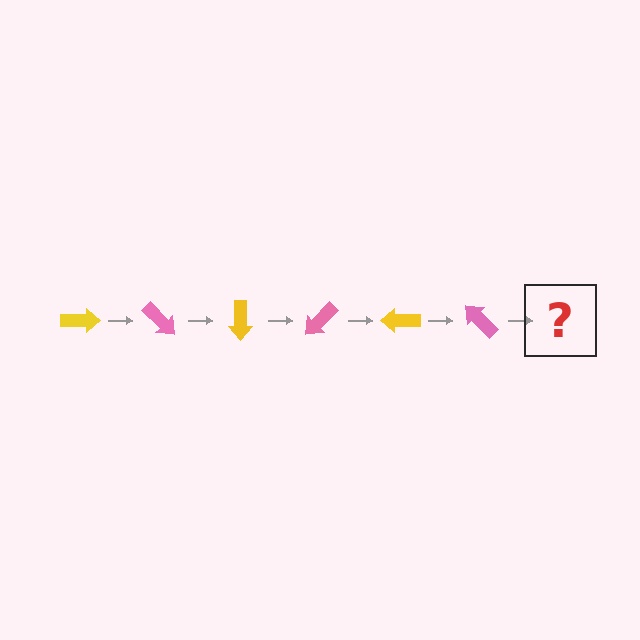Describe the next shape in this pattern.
It should be a yellow arrow, rotated 270 degrees from the start.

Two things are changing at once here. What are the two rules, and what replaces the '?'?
The two rules are that it rotates 45 degrees each step and the color cycles through yellow and pink. The '?' should be a yellow arrow, rotated 270 degrees from the start.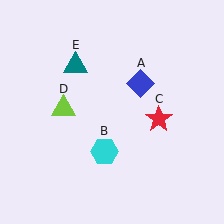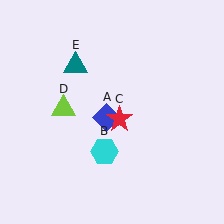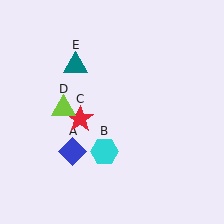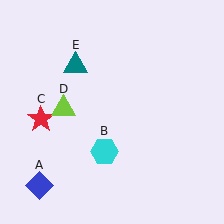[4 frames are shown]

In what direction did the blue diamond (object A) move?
The blue diamond (object A) moved down and to the left.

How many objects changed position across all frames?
2 objects changed position: blue diamond (object A), red star (object C).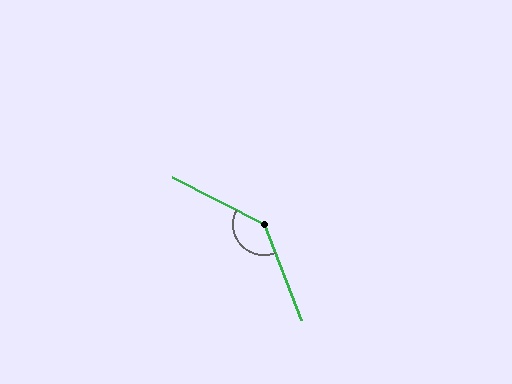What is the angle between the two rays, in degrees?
Approximately 138 degrees.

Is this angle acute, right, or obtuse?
It is obtuse.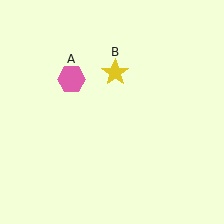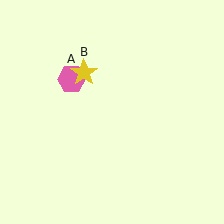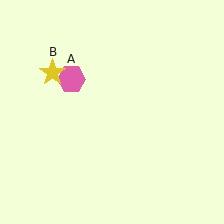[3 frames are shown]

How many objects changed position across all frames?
1 object changed position: yellow star (object B).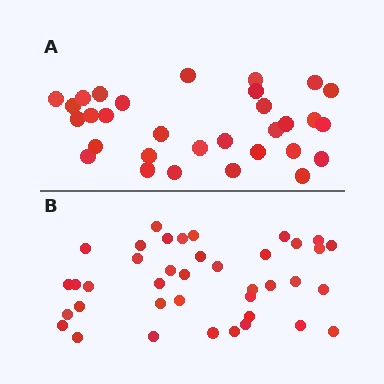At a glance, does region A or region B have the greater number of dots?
Region B (the bottom region) has more dots.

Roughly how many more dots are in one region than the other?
Region B has roughly 8 or so more dots than region A.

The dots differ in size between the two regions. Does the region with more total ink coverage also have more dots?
No. Region A has more total ink coverage because its dots are larger, but region B actually contains more individual dots. Total area can be misleading — the number of items is what matters here.